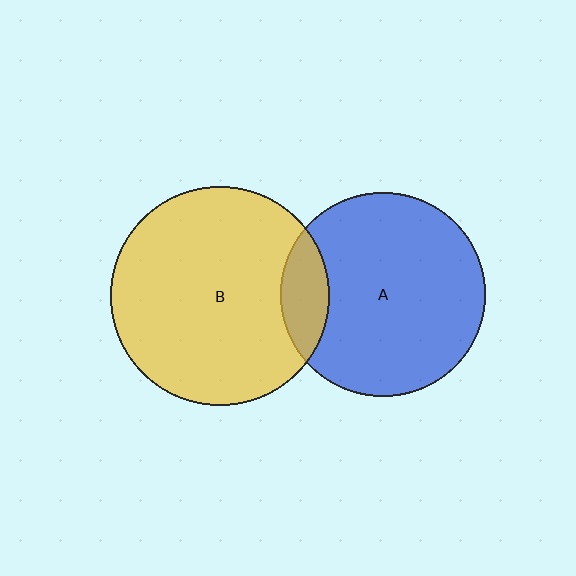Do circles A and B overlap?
Yes.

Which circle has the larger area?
Circle B (yellow).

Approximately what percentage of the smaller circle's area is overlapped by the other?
Approximately 15%.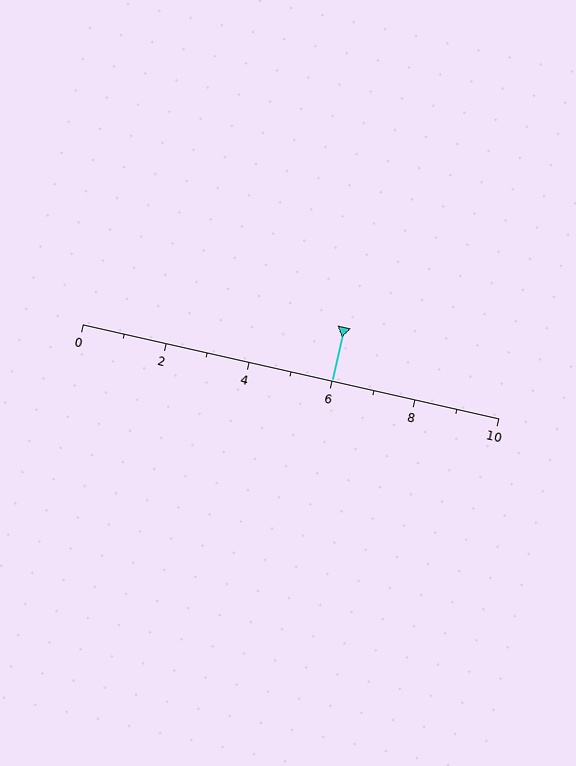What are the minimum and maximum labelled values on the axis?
The axis runs from 0 to 10.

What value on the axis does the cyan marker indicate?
The marker indicates approximately 6.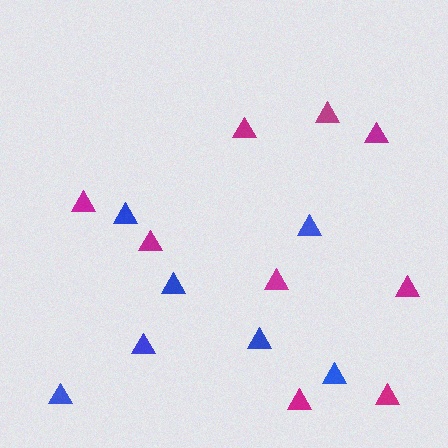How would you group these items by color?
There are 2 groups: one group of blue triangles (7) and one group of magenta triangles (9).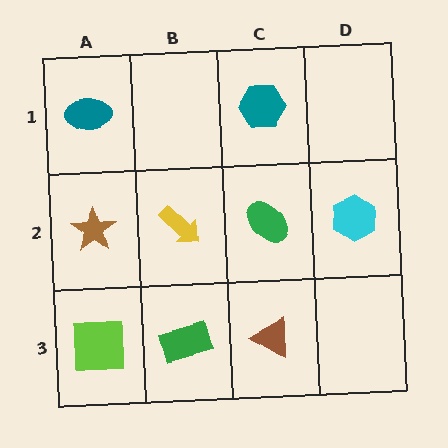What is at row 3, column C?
A brown triangle.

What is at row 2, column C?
A green ellipse.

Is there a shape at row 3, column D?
No, that cell is empty.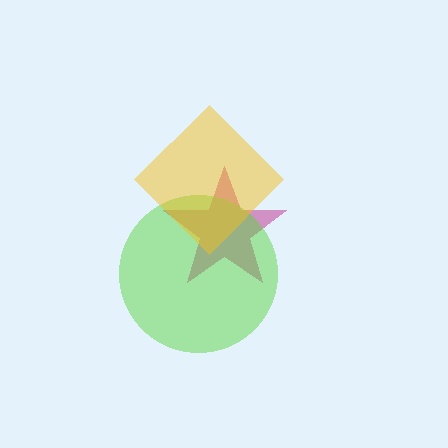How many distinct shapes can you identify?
There are 3 distinct shapes: a magenta star, a lime circle, a yellow diamond.